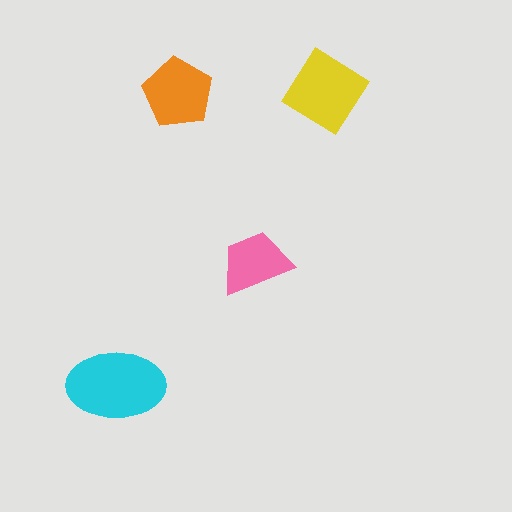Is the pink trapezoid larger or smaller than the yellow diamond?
Smaller.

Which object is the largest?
The cyan ellipse.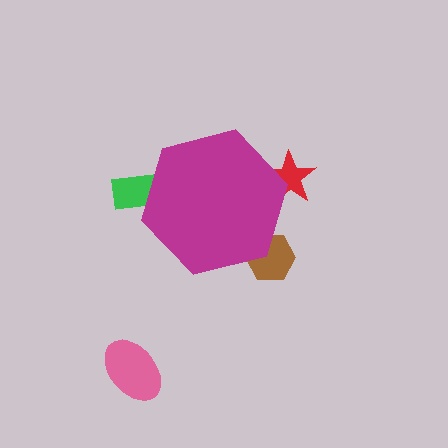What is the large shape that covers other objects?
A magenta hexagon.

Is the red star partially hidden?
Yes, the red star is partially hidden behind the magenta hexagon.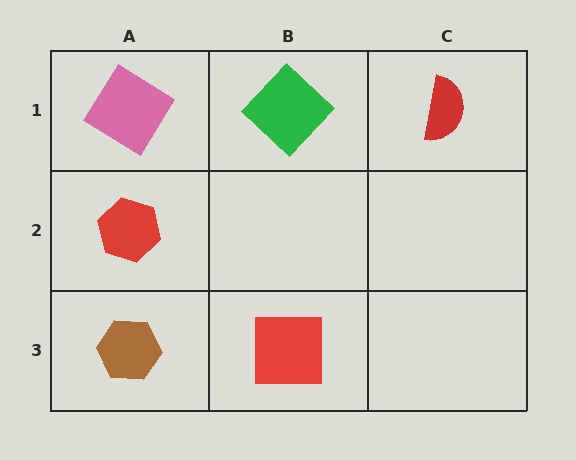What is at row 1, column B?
A green diamond.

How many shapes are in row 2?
1 shape.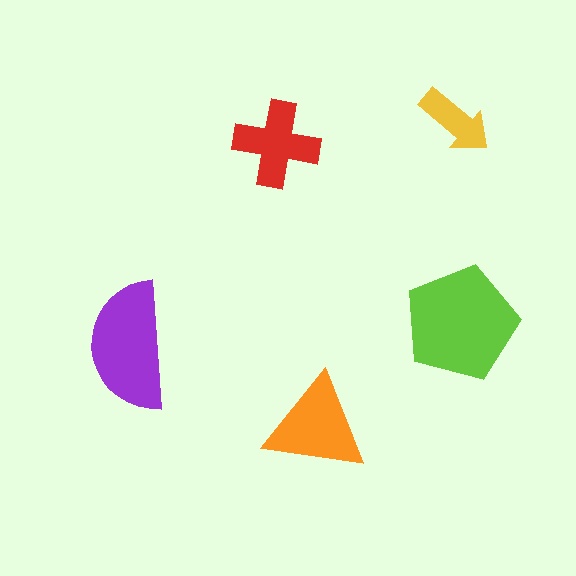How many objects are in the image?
There are 5 objects in the image.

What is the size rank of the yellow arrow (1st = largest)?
5th.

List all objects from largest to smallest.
The lime pentagon, the purple semicircle, the orange triangle, the red cross, the yellow arrow.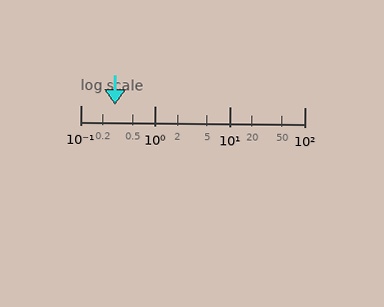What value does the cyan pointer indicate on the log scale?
The pointer indicates approximately 0.29.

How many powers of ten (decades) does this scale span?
The scale spans 3 decades, from 0.1 to 100.